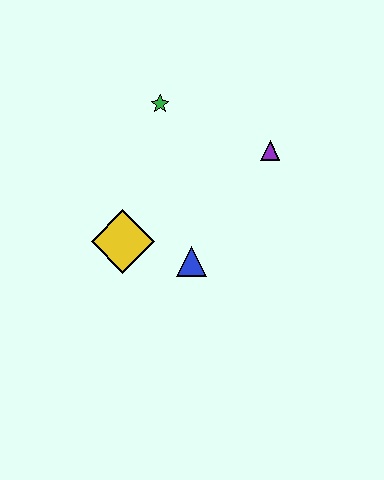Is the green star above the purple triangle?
Yes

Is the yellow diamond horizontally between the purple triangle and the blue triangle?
No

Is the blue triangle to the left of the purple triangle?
Yes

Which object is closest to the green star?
The purple triangle is closest to the green star.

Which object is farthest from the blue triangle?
The green star is farthest from the blue triangle.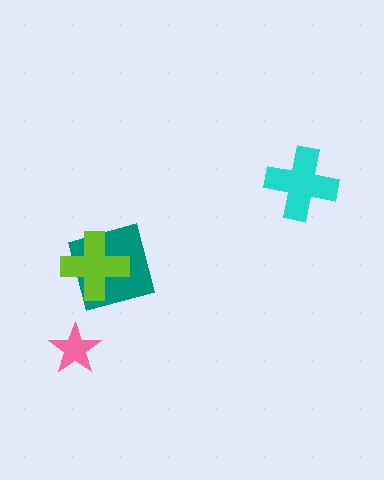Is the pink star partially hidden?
No, no other shape covers it.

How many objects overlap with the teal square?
1 object overlaps with the teal square.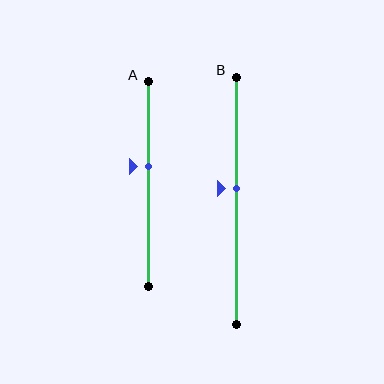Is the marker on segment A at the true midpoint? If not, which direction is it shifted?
No, the marker on segment A is shifted upward by about 8% of the segment length.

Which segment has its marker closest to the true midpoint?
Segment B has its marker closest to the true midpoint.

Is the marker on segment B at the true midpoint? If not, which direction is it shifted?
No, the marker on segment B is shifted upward by about 5% of the segment length.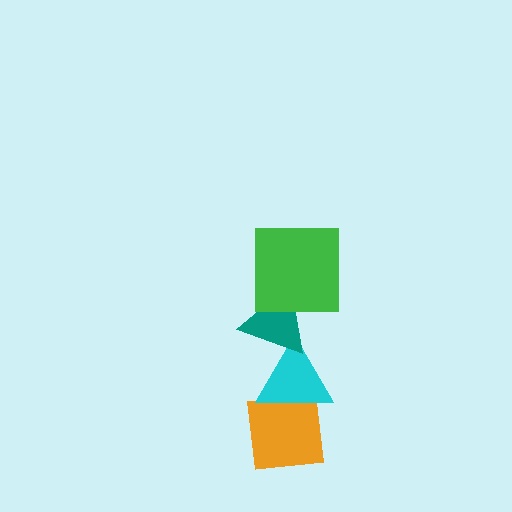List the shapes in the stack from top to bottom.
From top to bottom: the green square, the teal triangle, the cyan triangle, the orange square.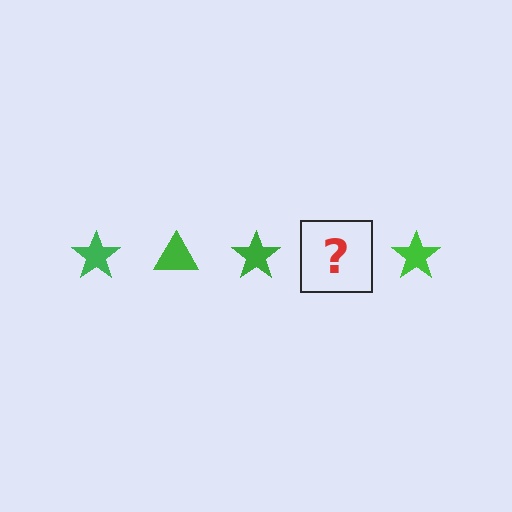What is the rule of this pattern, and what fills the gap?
The rule is that the pattern cycles through star, triangle shapes in green. The gap should be filled with a green triangle.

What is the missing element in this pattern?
The missing element is a green triangle.